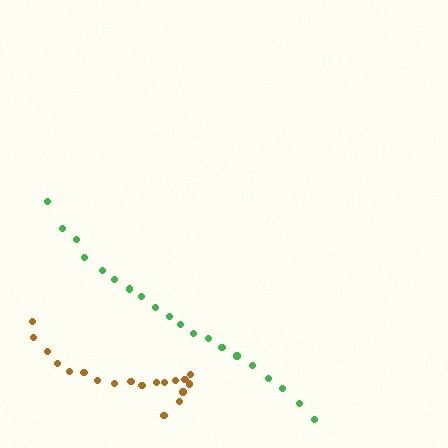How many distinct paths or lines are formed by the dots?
There are 2 distinct paths.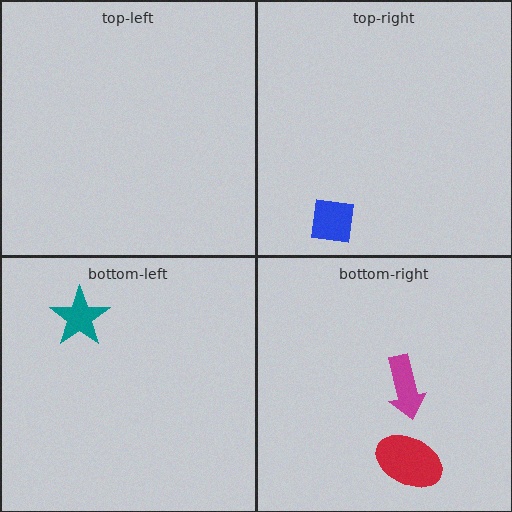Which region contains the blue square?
The top-right region.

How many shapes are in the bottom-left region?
1.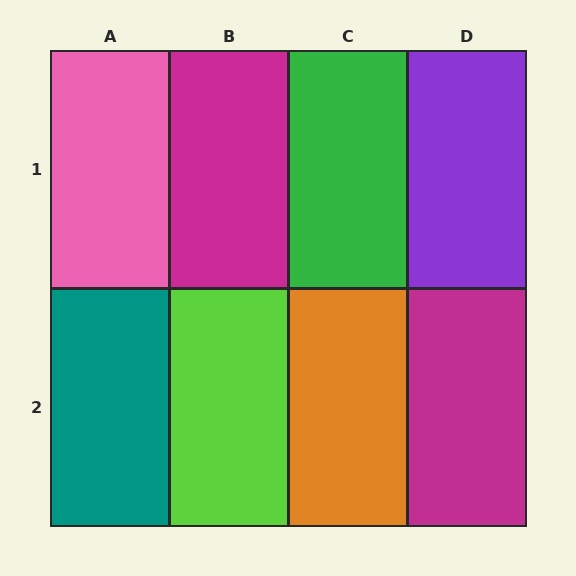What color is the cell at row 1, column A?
Pink.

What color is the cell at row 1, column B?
Magenta.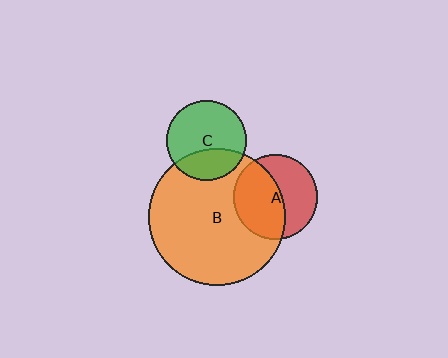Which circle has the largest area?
Circle B (orange).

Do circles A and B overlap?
Yes.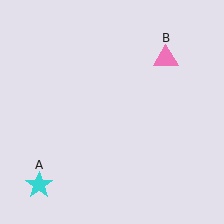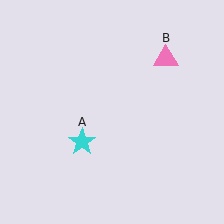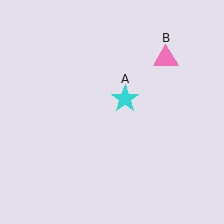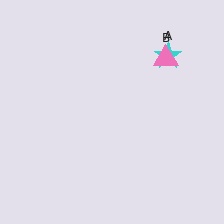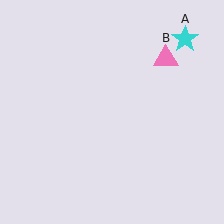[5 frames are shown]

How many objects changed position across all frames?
1 object changed position: cyan star (object A).